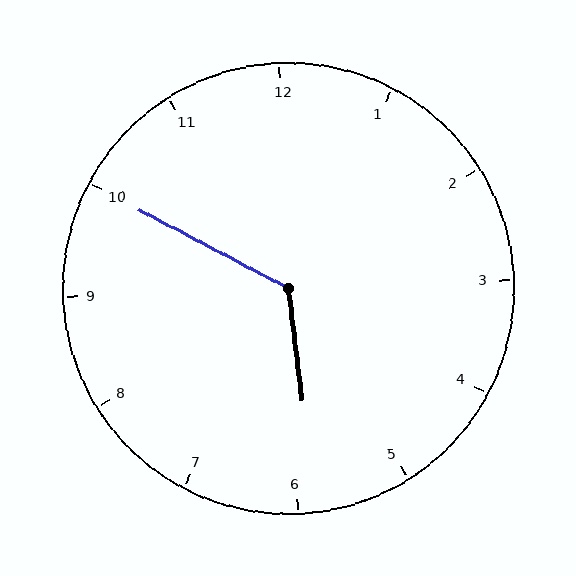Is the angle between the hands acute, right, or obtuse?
It is obtuse.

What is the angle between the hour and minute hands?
Approximately 125 degrees.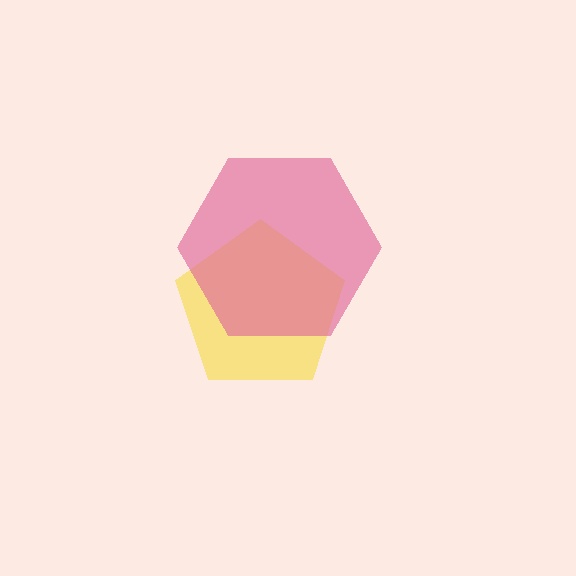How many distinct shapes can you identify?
There are 2 distinct shapes: a yellow pentagon, a pink hexagon.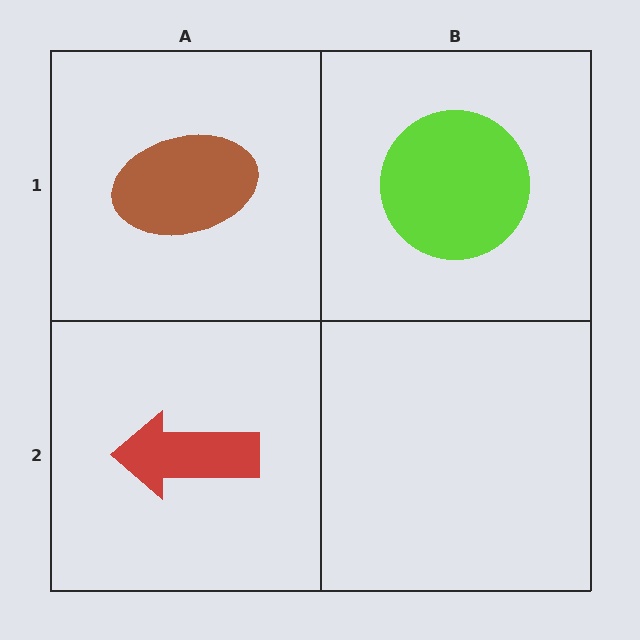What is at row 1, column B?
A lime circle.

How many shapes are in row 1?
2 shapes.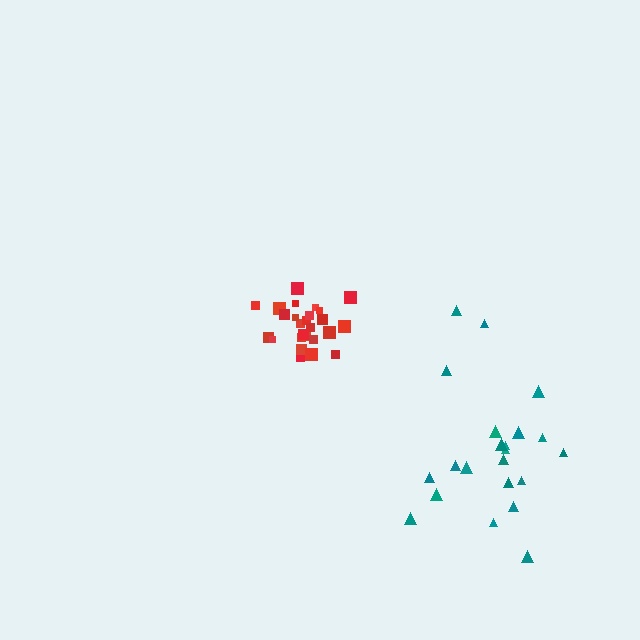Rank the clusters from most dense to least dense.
red, teal.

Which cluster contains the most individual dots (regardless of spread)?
Red (26).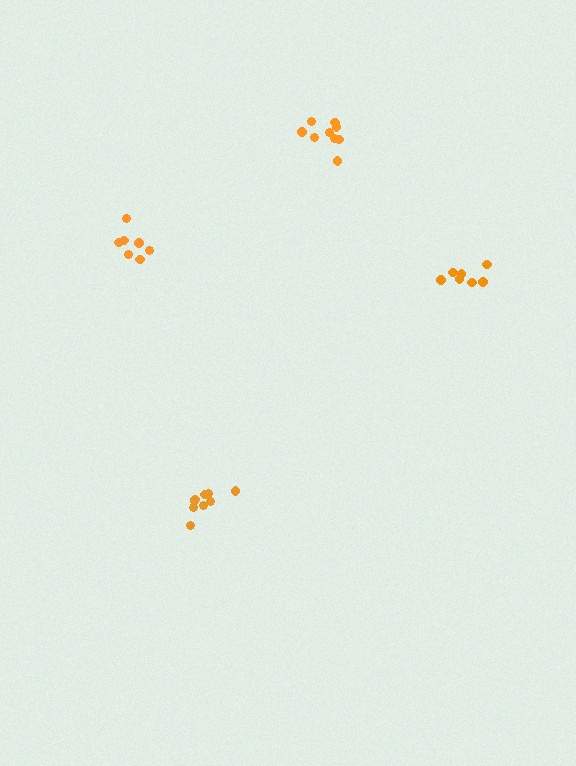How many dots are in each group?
Group 1: 7 dots, Group 2: 9 dots, Group 3: 7 dots, Group 4: 9 dots (32 total).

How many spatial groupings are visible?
There are 4 spatial groupings.